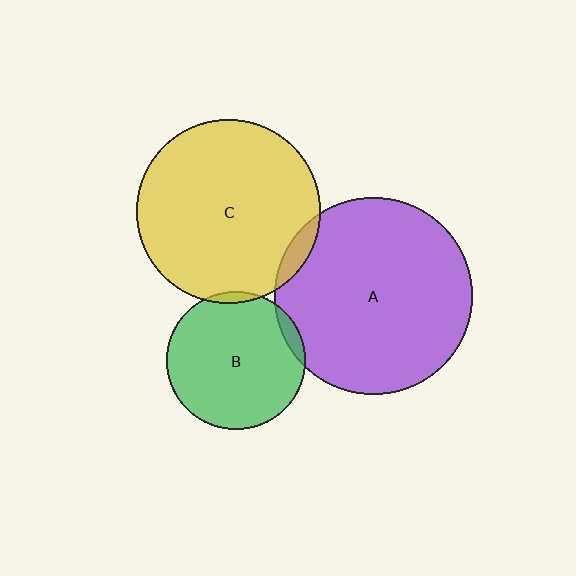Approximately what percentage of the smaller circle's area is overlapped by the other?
Approximately 5%.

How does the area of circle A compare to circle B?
Approximately 2.0 times.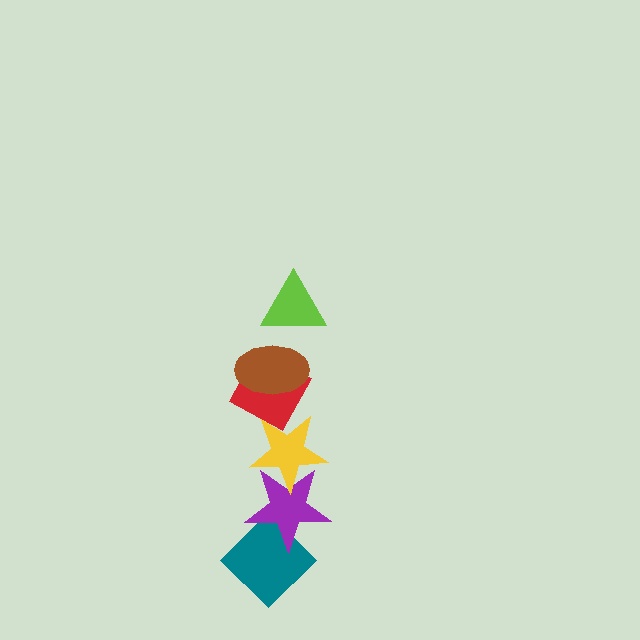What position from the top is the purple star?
The purple star is 5th from the top.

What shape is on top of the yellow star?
The red diamond is on top of the yellow star.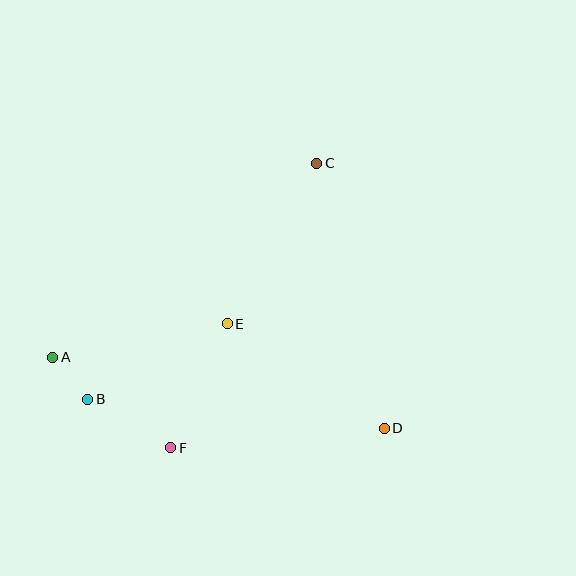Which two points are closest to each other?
Points A and B are closest to each other.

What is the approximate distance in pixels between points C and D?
The distance between C and D is approximately 274 pixels.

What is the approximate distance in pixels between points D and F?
The distance between D and F is approximately 215 pixels.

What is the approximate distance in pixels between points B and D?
The distance between B and D is approximately 298 pixels.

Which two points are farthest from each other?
Points A and D are farthest from each other.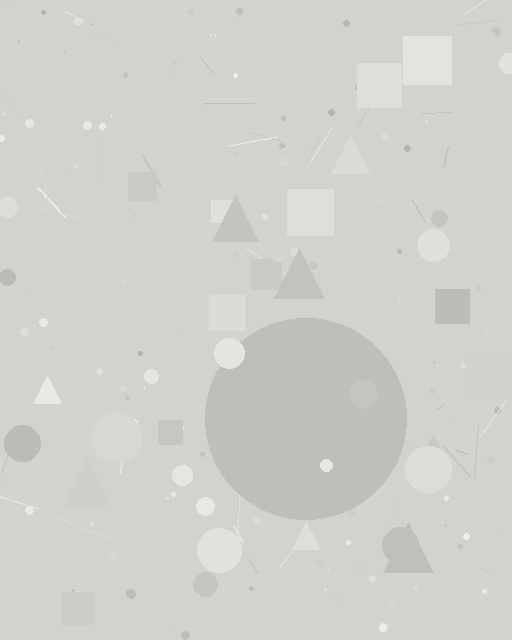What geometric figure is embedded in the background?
A circle is embedded in the background.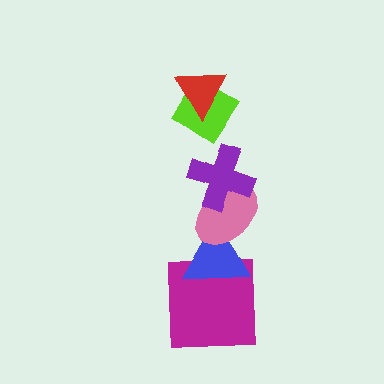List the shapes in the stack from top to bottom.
From top to bottom: the red triangle, the lime diamond, the purple cross, the pink ellipse, the blue triangle, the magenta square.